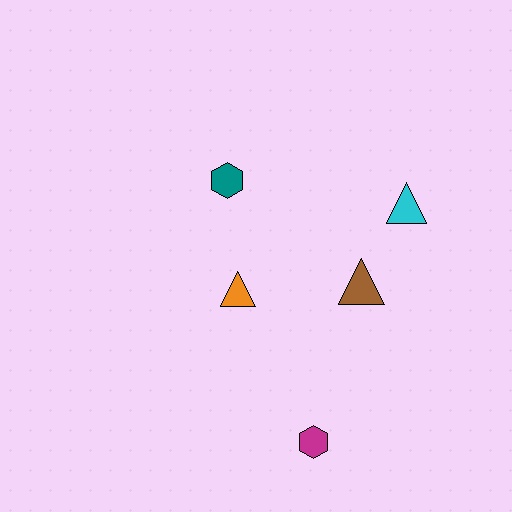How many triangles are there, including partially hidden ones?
There are 3 triangles.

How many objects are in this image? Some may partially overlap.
There are 5 objects.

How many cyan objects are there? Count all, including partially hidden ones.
There is 1 cyan object.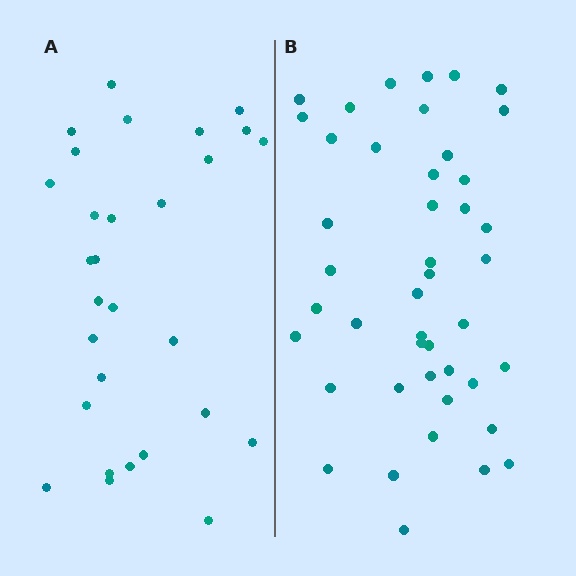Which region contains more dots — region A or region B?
Region B (the right region) has more dots.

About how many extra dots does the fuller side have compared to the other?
Region B has approximately 15 more dots than region A.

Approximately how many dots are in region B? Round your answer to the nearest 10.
About 40 dots. (The exact count is 44, which rounds to 40.)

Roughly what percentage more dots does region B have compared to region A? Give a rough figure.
About 50% more.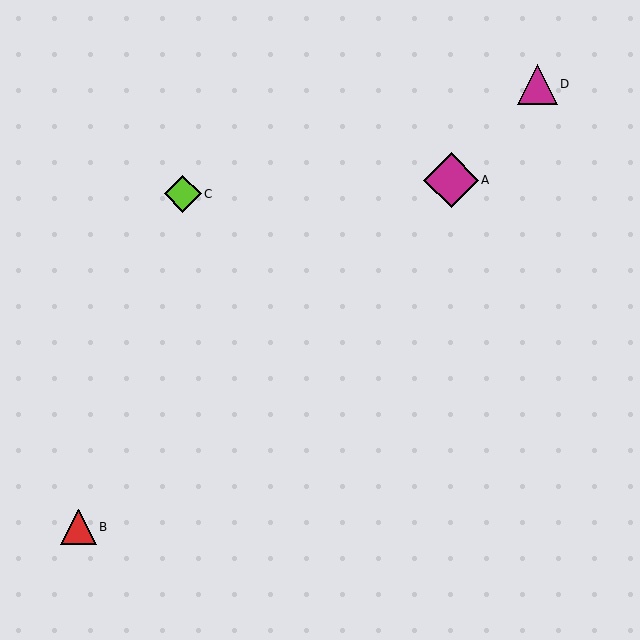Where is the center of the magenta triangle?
The center of the magenta triangle is at (537, 84).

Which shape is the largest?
The magenta diamond (labeled A) is the largest.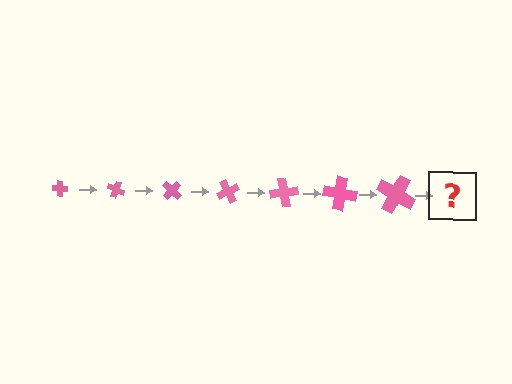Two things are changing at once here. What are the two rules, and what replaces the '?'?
The two rules are that the cross grows larger each step and it rotates 20 degrees each step. The '?' should be a cross, larger than the previous one and rotated 140 degrees from the start.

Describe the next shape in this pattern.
It should be a cross, larger than the previous one and rotated 140 degrees from the start.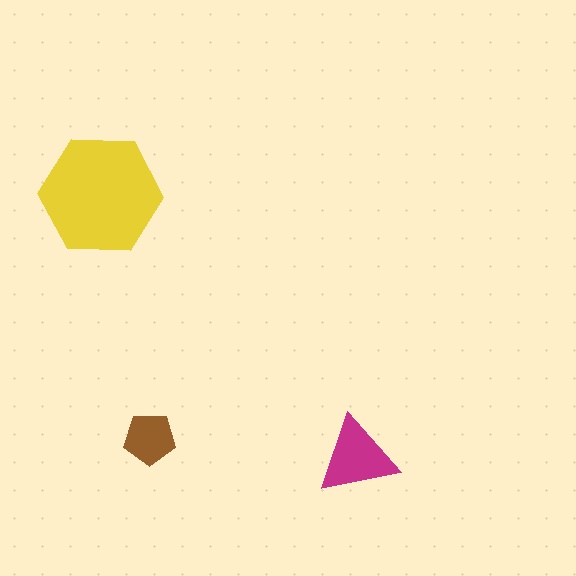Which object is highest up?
The yellow hexagon is topmost.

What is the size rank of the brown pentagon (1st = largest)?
3rd.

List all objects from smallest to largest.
The brown pentagon, the magenta triangle, the yellow hexagon.